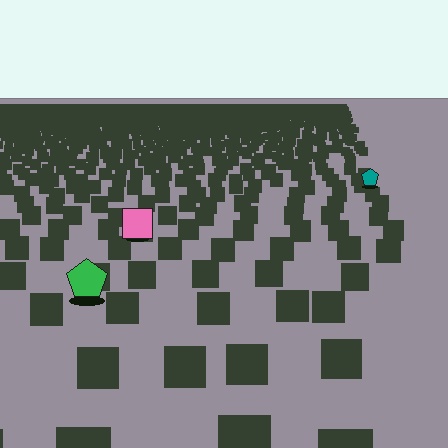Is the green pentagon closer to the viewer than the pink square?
Yes. The green pentagon is closer — you can tell from the texture gradient: the ground texture is coarser near it.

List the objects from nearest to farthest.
From nearest to farthest: the green pentagon, the pink square, the teal pentagon.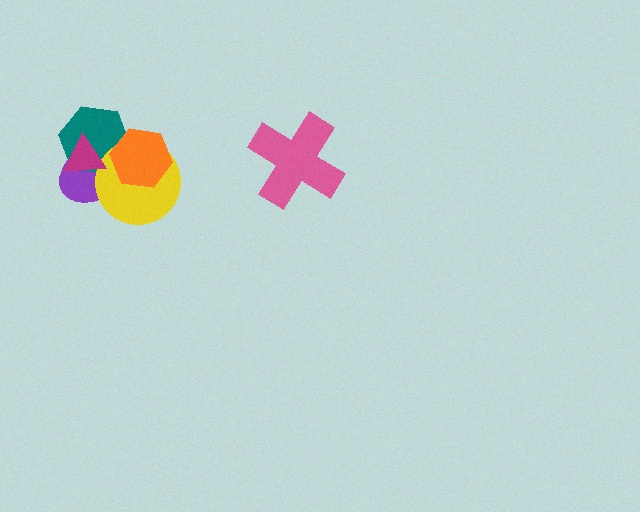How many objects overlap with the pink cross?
0 objects overlap with the pink cross.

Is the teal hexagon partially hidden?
Yes, it is partially covered by another shape.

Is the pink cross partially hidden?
No, no other shape covers it.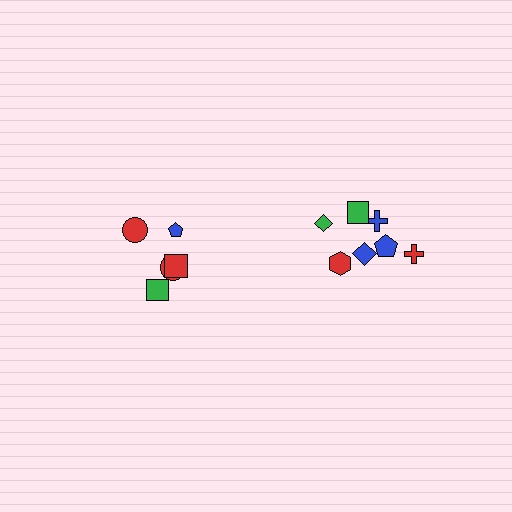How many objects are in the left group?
There are 5 objects.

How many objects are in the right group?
There are 7 objects.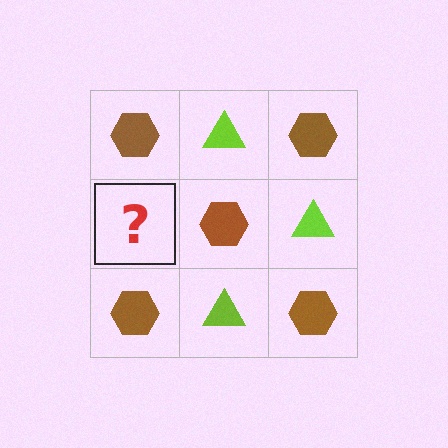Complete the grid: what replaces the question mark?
The question mark should be replaced with a lime triangle.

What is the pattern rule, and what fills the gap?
The rule is that it alternates brown hexagon and lime triangle in a checkerboard pattern. The gap should be filled with a lime triangle.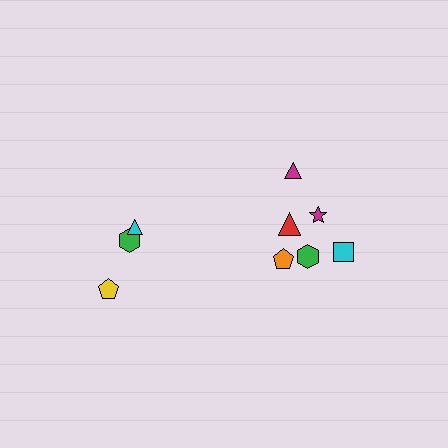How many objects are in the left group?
There are 3 objects.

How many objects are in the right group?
There are 6 objects.